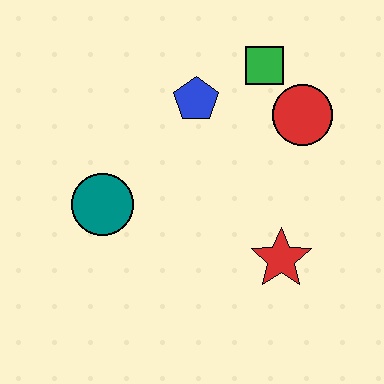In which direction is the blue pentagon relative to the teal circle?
The blue pentagon is above the teal circle.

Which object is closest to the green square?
The red circle is closest to the green square.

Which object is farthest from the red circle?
The teal circle is farthest from the red circle.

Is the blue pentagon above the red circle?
Yes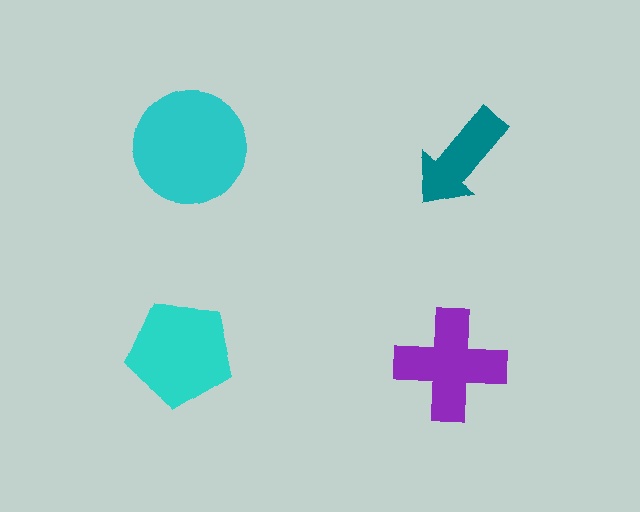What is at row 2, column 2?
A purple cross.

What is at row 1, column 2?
A teal arrow.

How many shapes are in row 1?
2 shapes.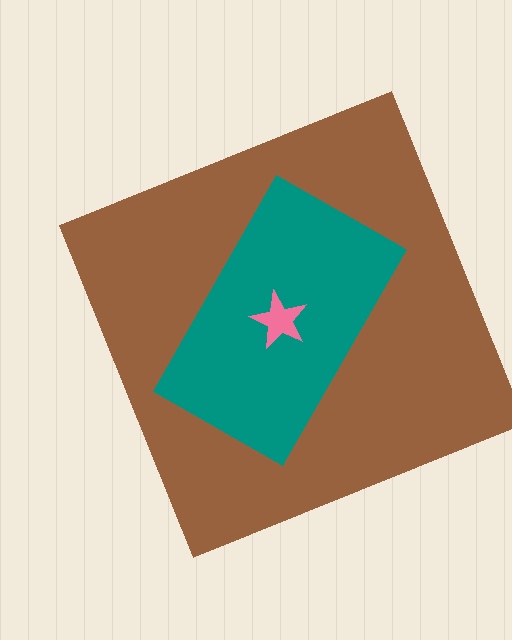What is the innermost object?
The pink star.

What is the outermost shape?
The brown square.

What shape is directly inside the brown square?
The teal rectangle.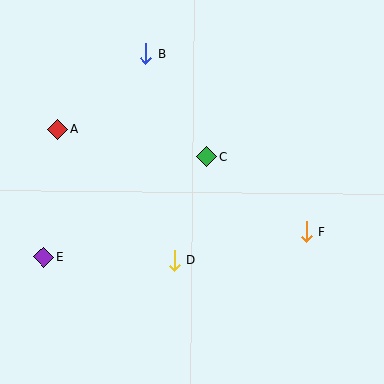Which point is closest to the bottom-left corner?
Point E is closest to the bottom-left corner.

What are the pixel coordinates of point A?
Point A is at (58, 129).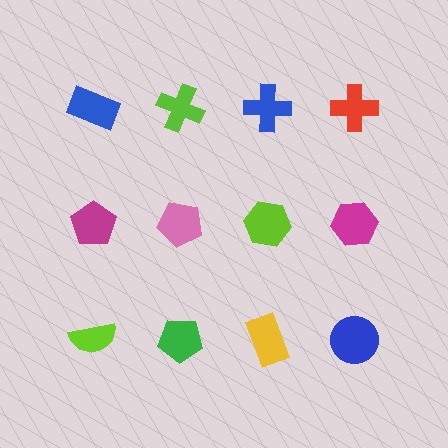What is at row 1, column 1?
A blue rectangle.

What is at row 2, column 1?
A magenta pentagon.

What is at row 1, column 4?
A red cross.